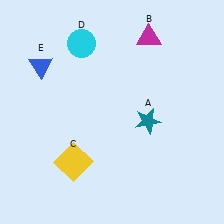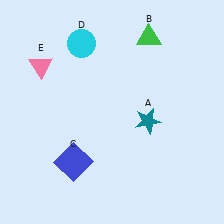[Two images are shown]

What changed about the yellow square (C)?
In Image 1, C is yellow. In Image 2, it changed to blue.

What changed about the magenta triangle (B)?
In Image 1, B is magenta. In Image 2, it changed to green.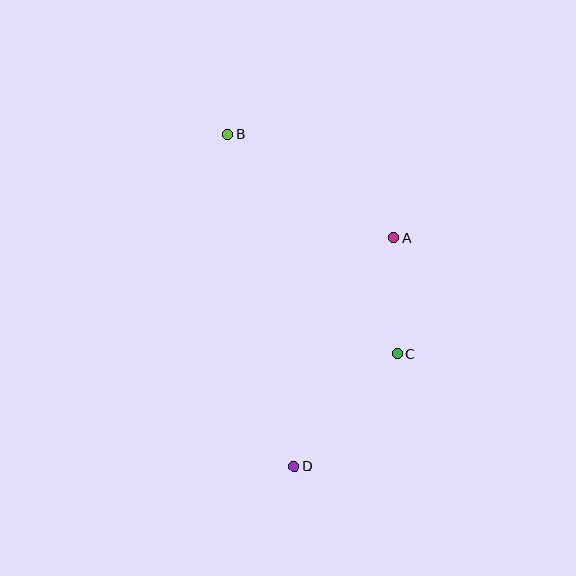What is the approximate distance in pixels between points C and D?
The distance between C and D is approximately 153 pixels.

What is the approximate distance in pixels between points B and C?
The distance between B and C is approximately 277 pixels.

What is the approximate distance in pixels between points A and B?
The distance between A and B is approximately 195 pixels.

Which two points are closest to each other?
Points A and C are closest to each other.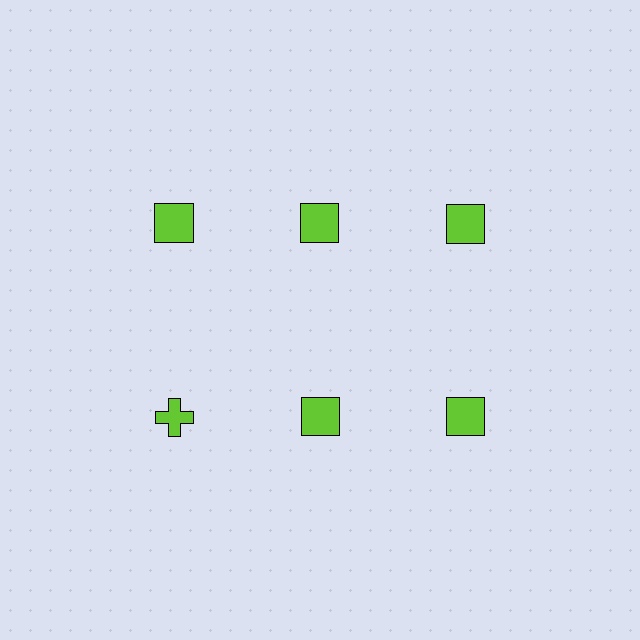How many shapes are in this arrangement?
There are 6 shapes arranged in a grid pattern.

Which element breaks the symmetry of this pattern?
The lime cross in the second row, leftmost column breaks the symmetry. All other shapes are lime squares.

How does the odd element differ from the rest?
It has a different shape: cross instead of square.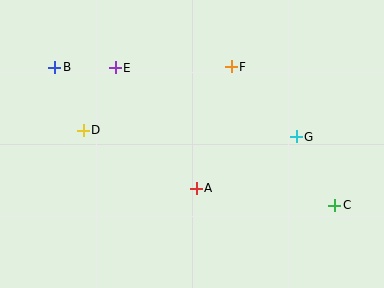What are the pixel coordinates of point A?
Point A is at (196, 189).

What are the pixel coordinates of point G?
Point G is at (296, 137).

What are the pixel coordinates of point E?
Point E is at (115, 68).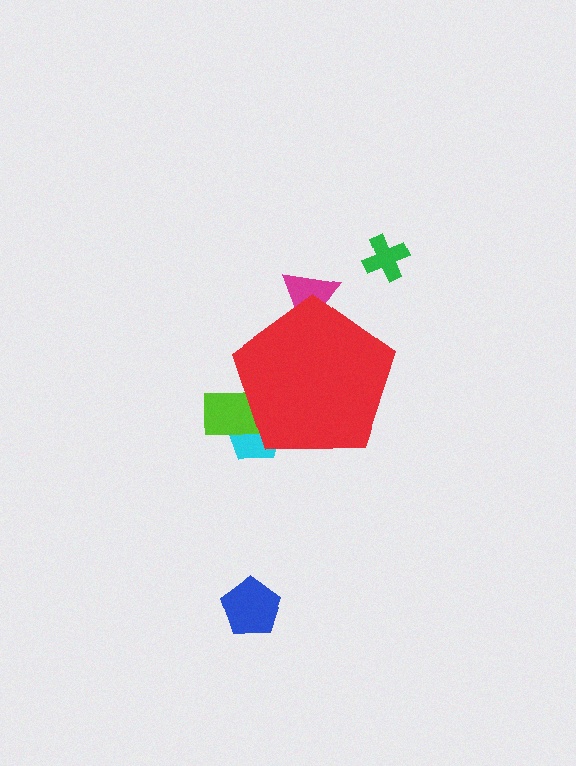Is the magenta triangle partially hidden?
Yes, the magenta triangle is partially hidden behind the red pentagon.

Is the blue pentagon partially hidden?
No, the blue pentagon is fully visible.